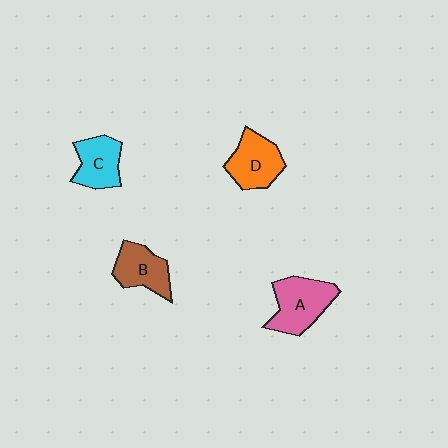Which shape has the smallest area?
Shape C (cyan).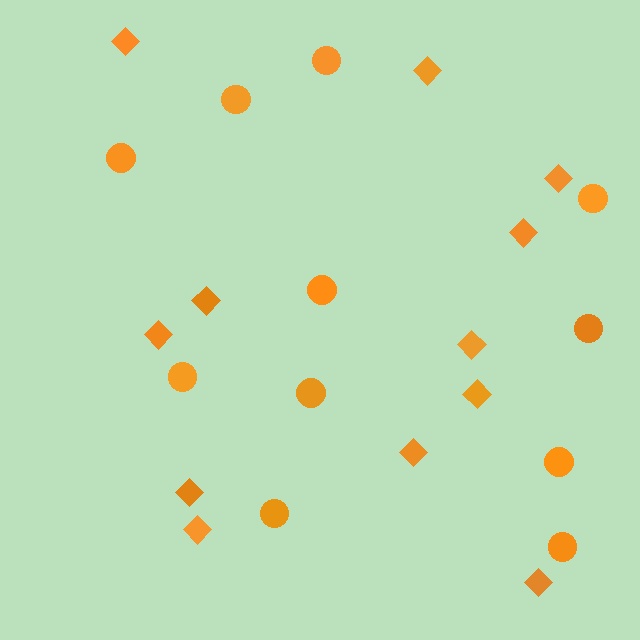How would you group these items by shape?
There are 2 groups: one group of diamonds (12) and one group of circles (11).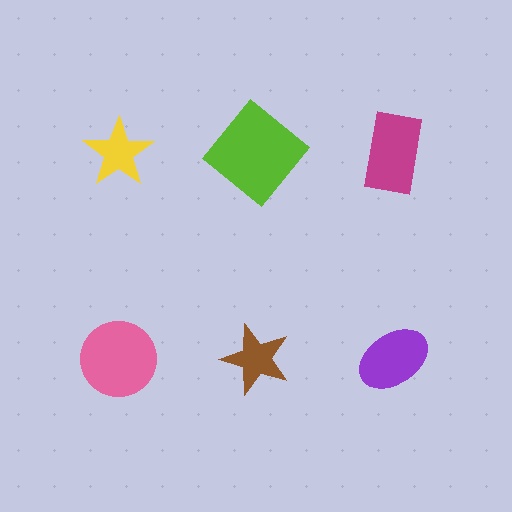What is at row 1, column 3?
A magenta rectangle.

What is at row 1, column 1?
A yellow star.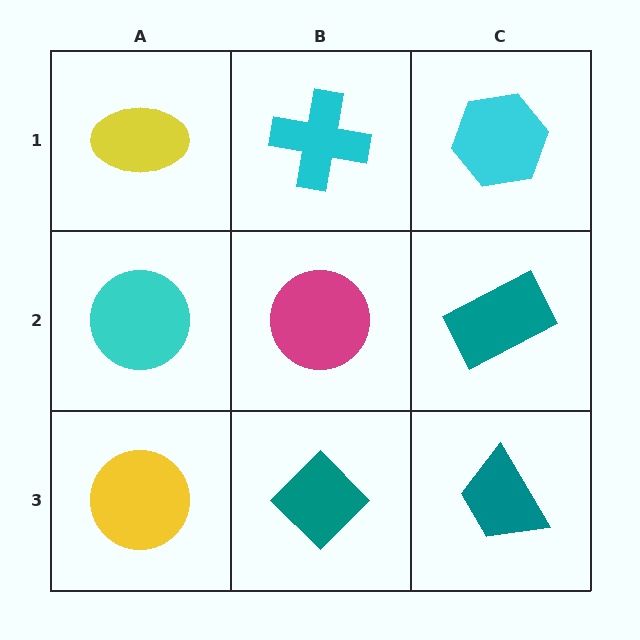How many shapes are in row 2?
3 shapes.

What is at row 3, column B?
A teal diamond.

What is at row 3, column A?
A yellow circle.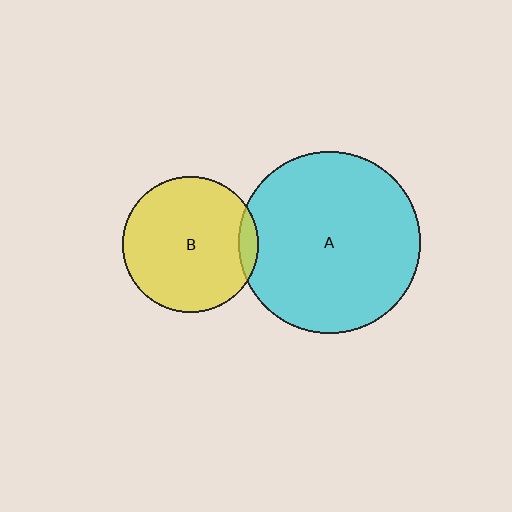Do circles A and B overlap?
Yes.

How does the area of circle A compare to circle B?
Approximately 1.8 times.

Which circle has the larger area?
Circle A (cyan).